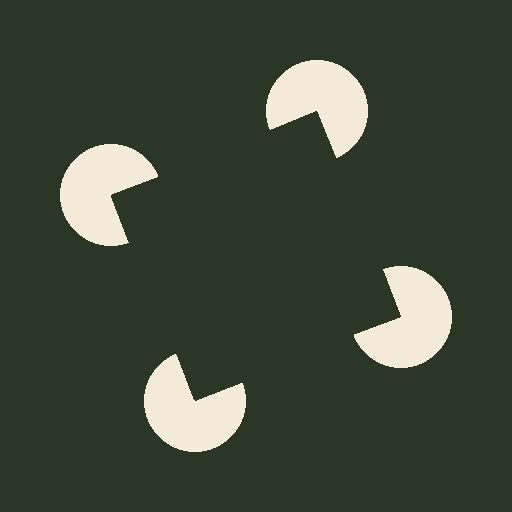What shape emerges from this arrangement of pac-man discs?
An illusory square — its edges are inferred from the aligned wedge cuts in the pac-man discs, not physically drawn.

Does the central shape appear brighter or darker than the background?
It typically appears slightly darker than the background, even though no actual brightness change is drawn.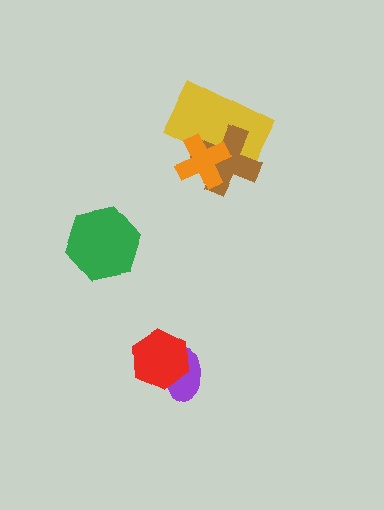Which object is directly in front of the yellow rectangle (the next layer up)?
The brown cross is directly in front of the yellow rectangle.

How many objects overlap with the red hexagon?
1 object overlaps with the red hexagon.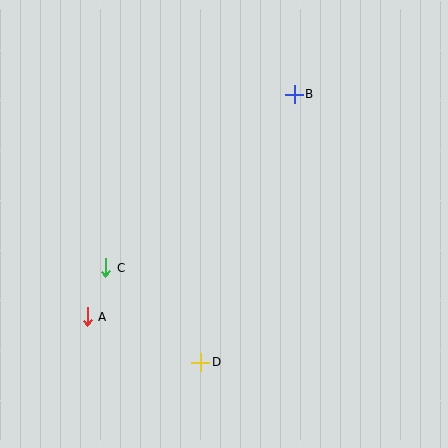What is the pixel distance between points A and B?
The distance between A and B is 304 pixels.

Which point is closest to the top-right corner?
Point B is closest to the top-right corner.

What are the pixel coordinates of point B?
Point B is at (294, 94).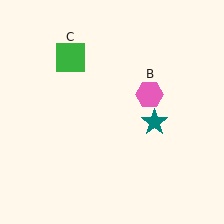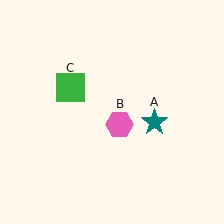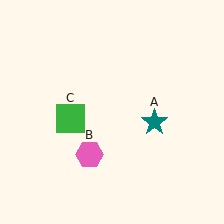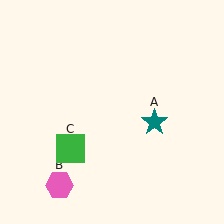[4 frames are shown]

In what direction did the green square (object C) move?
The green square (object C) moved down.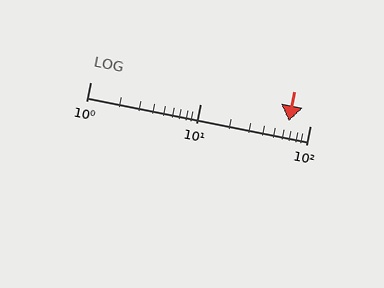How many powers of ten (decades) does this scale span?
The scale spans 2 decades, from 1 to 100.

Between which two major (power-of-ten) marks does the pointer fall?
The pointer is between 10 and 100.